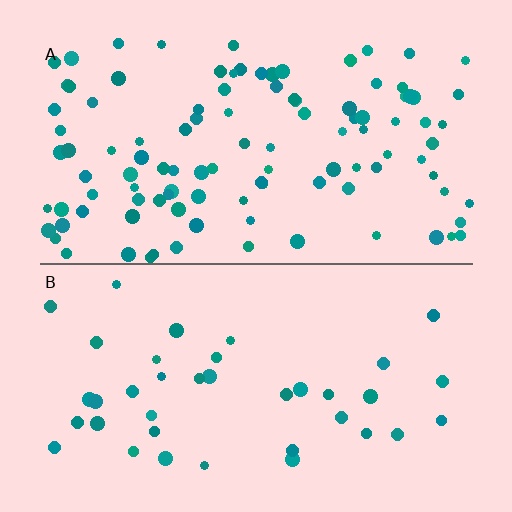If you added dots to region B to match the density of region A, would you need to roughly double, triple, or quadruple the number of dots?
Approximately triple.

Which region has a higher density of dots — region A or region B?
A (the top).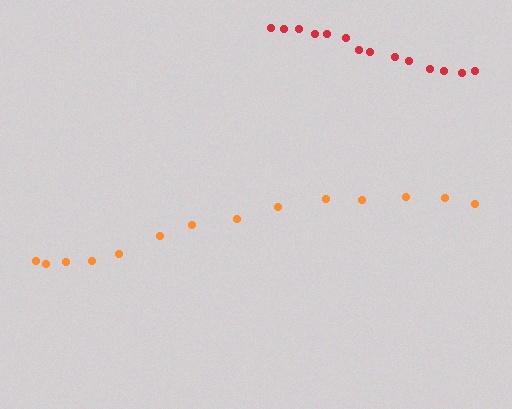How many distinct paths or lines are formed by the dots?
There are 2 distinct paths.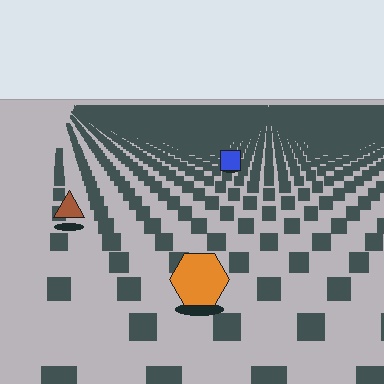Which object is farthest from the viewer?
The blue square is farthest from the viewer. It appears smaller and the ground texture around it is denser.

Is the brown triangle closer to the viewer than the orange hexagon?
No. The orange hexagon is closer — you can tell from the texture gradient: the ground texture is coarser near it.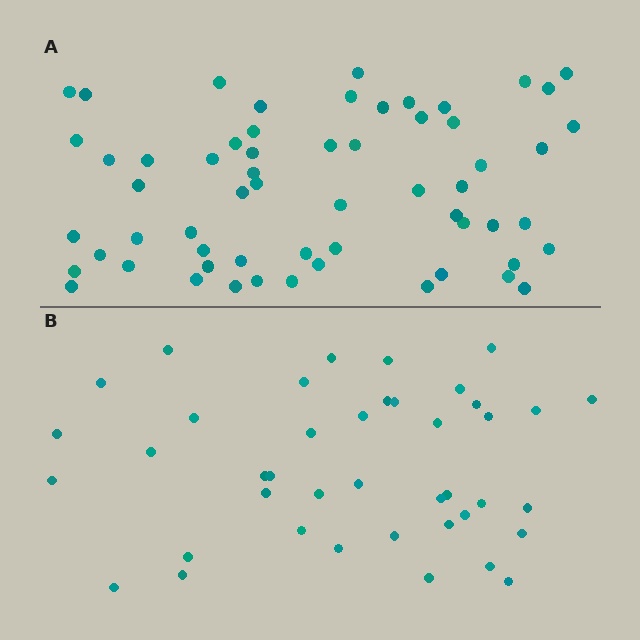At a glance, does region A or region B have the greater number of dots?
Region A (the top region) has more dots.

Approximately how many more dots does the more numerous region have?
Region A has approximately 20 more dots than region B.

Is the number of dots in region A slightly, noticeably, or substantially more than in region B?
Region A has substantially more. The ratio is roughly 1.5 to 1.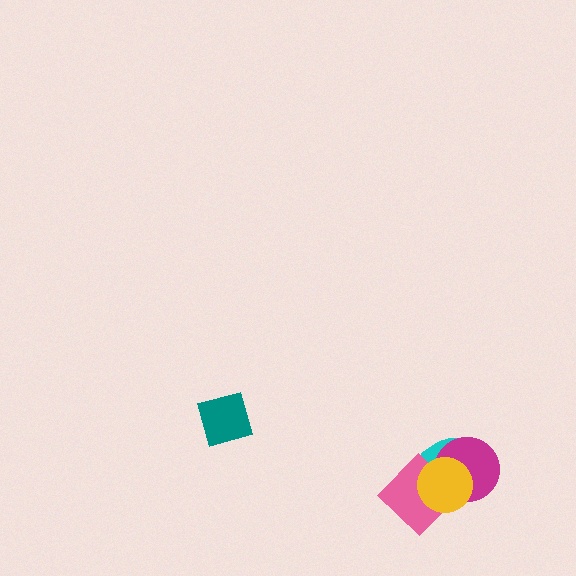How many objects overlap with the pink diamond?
3 objects overlap with the pink diamond.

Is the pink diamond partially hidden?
Yes, it is partially covered by another shape.